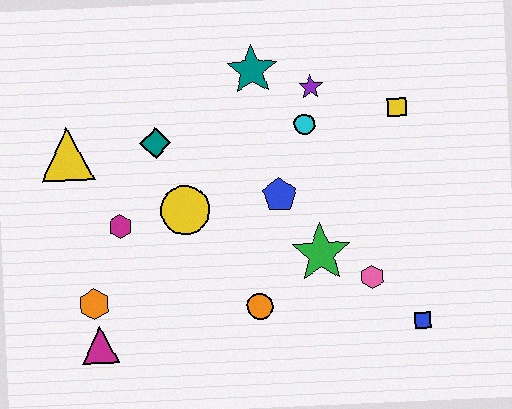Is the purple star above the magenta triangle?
Yes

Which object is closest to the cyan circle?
The purple star is closest to the cyan circle.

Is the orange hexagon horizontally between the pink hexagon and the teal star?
No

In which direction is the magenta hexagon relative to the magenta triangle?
The magenta hexagon is above the magenta triangle.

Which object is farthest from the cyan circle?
The magenta triangle is farthest from the cyan circle.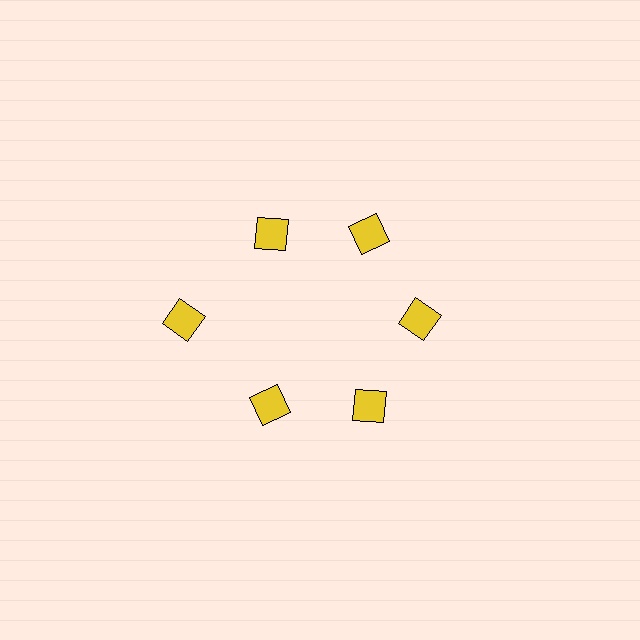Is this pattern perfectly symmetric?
No. The 6 yellow diamonds are arranged in a ring, but one element near the 9 o'clock position is pushed outward from the center, breaking the 6-fold rotational symmetry.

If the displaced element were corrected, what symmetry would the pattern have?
It would have 6-fold rotational symmetry — the pattern would map onto itself every 60 degrees.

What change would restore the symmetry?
The symmetry would be restored by moving it inward, back onto the ring so that all 6 diamonds sit at equal angles and equal distance from the center.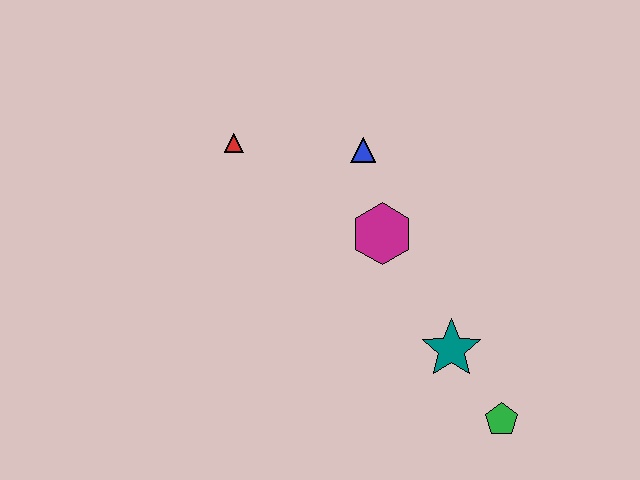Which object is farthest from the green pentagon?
The red triangle is farthest from the green pentagon.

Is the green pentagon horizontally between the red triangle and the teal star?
No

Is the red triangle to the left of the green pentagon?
Yes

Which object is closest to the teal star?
The green pentagon is closest to the teal star.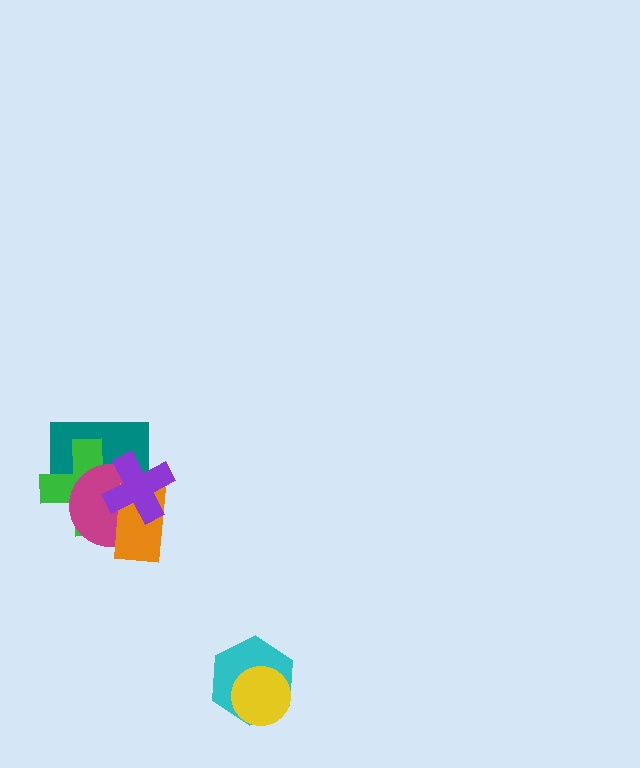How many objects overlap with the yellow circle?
1 object overlaps with the yellow circle.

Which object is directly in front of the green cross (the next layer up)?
The magenta circle is directly in front of the green cross.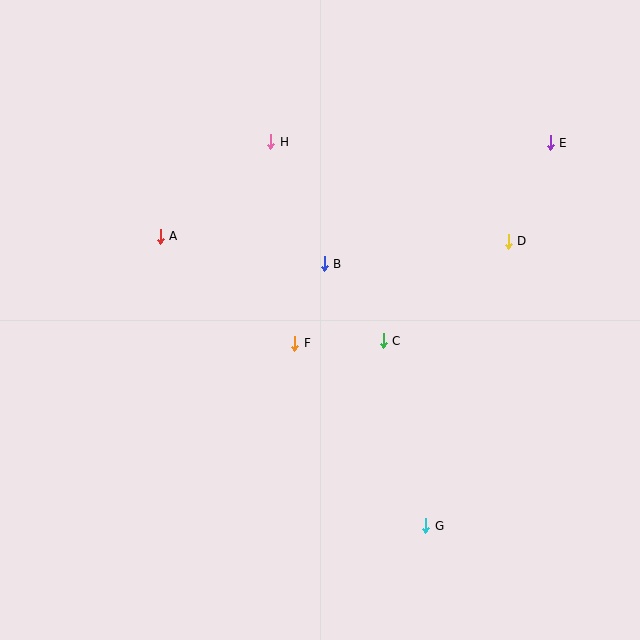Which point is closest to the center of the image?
Point F at (295, 343) is closest to the center.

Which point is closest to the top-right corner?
Point E is closest to the top-right corner.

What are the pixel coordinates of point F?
Point F is at (295, 343).